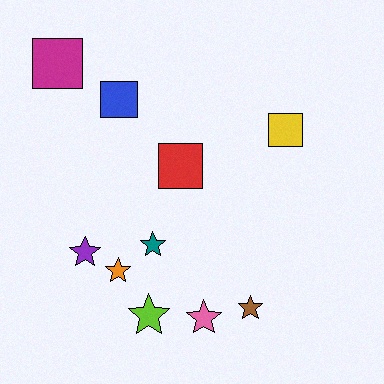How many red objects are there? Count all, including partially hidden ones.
There is 1 red object.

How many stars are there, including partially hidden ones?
There are 6 stars.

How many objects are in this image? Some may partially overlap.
There are 10 objects.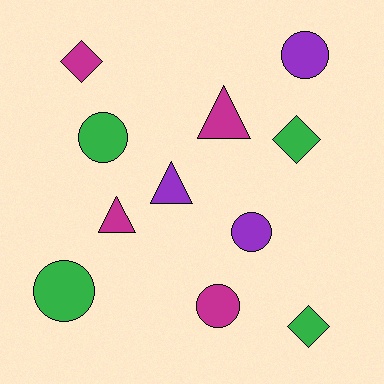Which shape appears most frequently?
Circle, with 5 objects.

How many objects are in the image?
There are 11 objects.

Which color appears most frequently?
Green, with 4 objects.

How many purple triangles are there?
There is 1 purple triangle.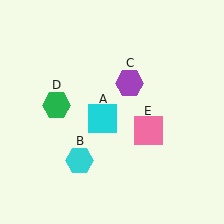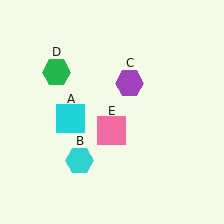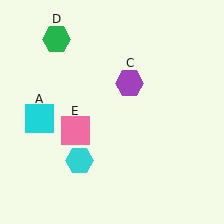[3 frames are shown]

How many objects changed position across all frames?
3 objects changed position: cyan square (object A), green hexagon (object D), pink square (object E).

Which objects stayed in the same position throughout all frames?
Cyan hexagon (object B) and purple hexagon (object C) remained stationary.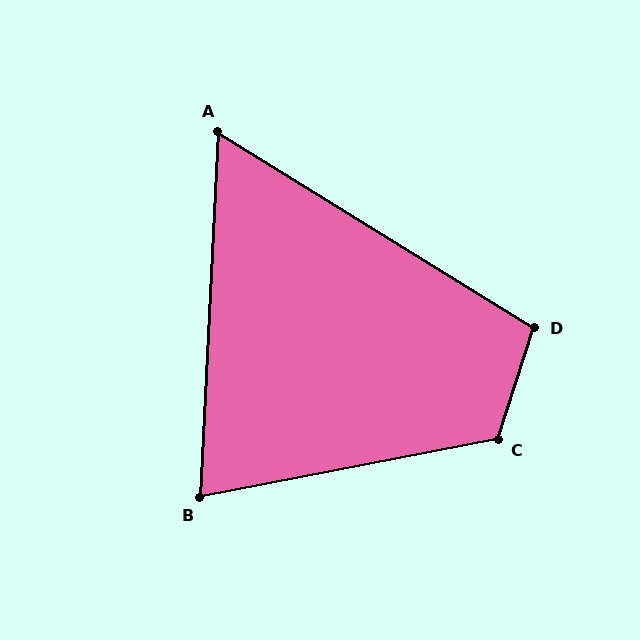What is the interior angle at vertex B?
Approximately 76 degrees (acute).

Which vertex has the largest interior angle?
C, at approximately 119 degrees.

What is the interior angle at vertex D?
Approximately 104 degrees (obtuse).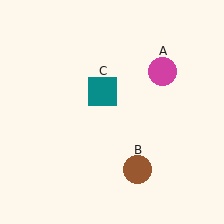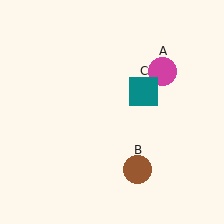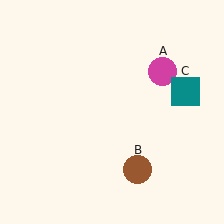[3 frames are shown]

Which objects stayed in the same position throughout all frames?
Magenta circle (object A) and brown circle (object B) remained stationary.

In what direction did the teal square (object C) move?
The teal square (object C) moved right.